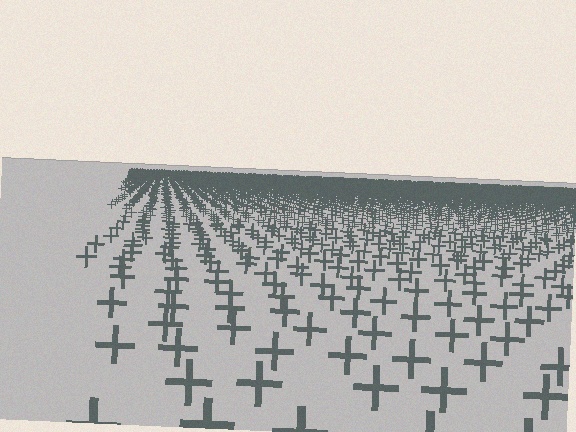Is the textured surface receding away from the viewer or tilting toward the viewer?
The surface is receding away from the viewer. Texture elements get smaller and denser toward the top.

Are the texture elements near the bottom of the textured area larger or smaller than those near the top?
Larger. Near the bottom, elements are closer to the viewer and appear at a bigger on-screen size.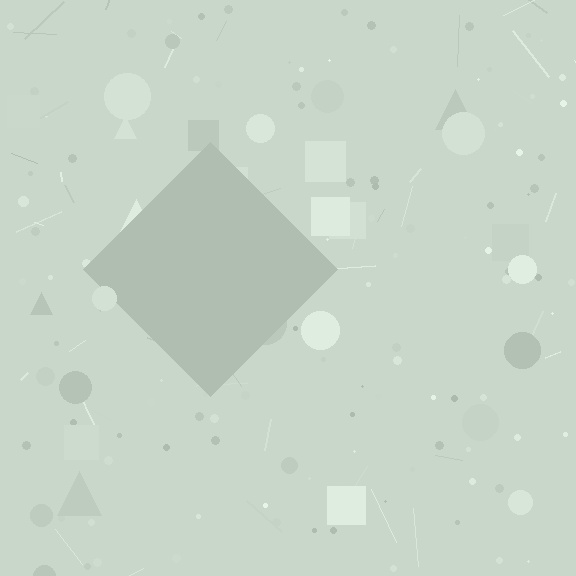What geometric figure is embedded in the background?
A diamond is embedded in the background.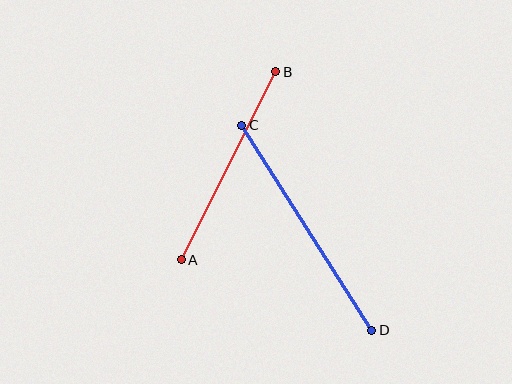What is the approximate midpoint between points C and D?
The midpoint is at approximately (307, 228) pixels.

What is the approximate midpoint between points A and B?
The midpoint is at approximately (228, 166) pixels.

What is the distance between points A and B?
The distance is approximately 210 pixels.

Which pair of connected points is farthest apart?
Points C and D are farthest apart.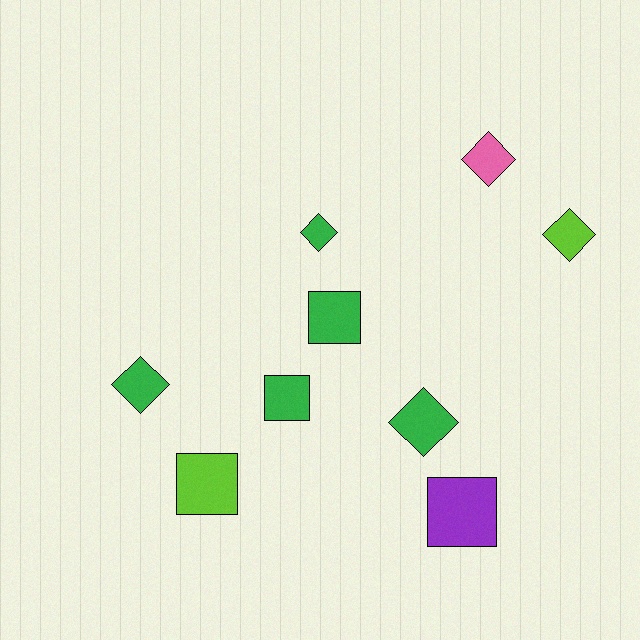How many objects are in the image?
There are 9 objects.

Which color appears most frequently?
Green, with 5 objects.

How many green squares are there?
There are 2 green squares.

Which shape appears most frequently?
Diamond, with 5 objects.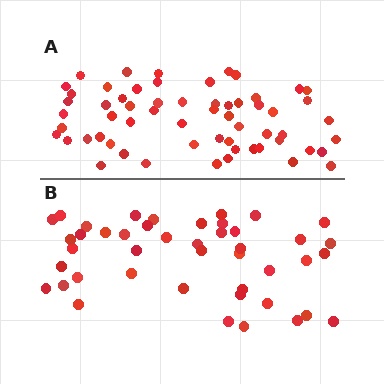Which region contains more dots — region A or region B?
Region A (the top region) has more dots.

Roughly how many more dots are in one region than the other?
Region A has approximately 15 more dots than region B.